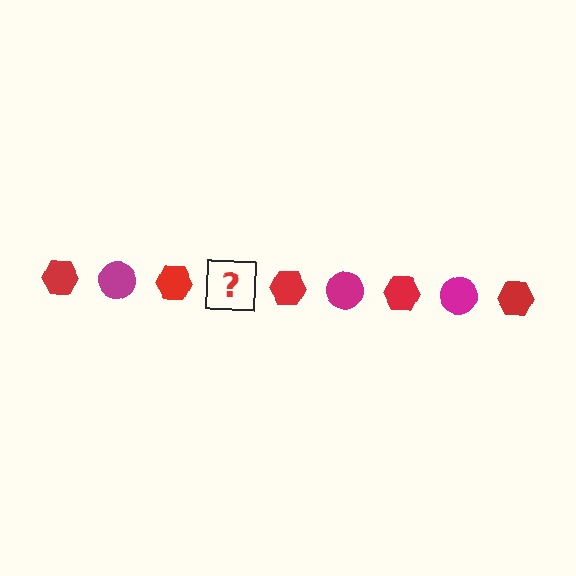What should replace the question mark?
The question mark should be replaced with a magenta circle.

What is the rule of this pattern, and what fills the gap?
The rule is that the pattern alternates between red hexagon and magenta circle. The gap should be filled with a magenta circle.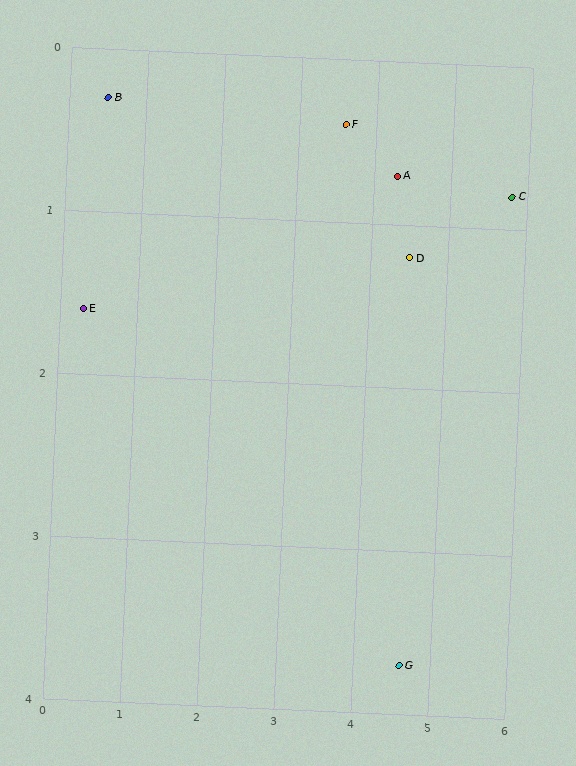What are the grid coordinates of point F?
Point F is at approximately (3.6, 0.4).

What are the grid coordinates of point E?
Point E is at approximately (0.3, 1.6).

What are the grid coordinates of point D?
Point D is at approximately (4.5, 1.2).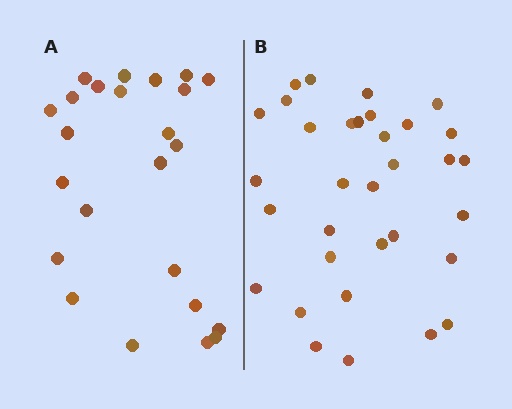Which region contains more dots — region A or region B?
Region B (the right region) has more dots.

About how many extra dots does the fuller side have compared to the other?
Region B has roughly 8 or so more dots than region A.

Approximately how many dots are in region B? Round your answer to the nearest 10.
About 30 dots. (The exact count is 33, which rounds to 30.)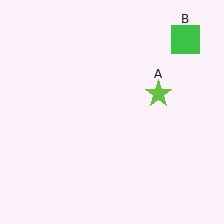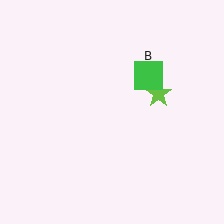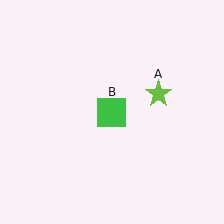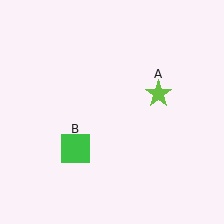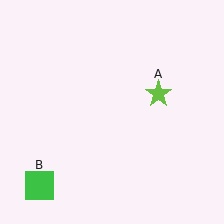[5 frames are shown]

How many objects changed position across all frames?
1 object changed position: green square (object B).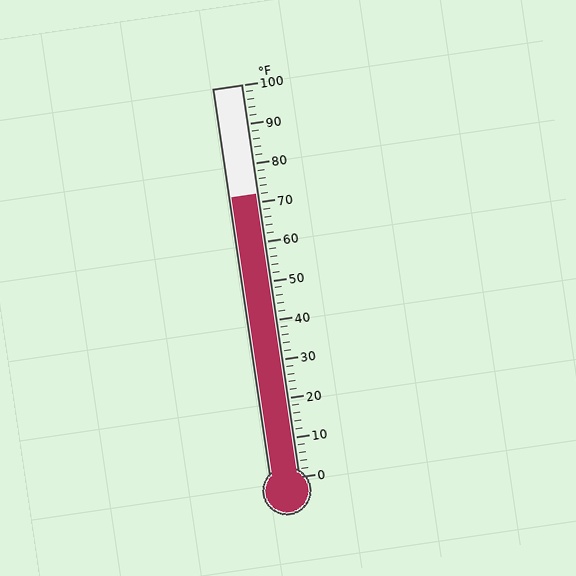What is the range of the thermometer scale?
The thermometer scale ranges from 0°F to 100°F.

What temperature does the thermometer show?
The thermometer shows approximately 72°F.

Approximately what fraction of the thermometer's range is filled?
The thermometer is filled to approximately 70% of its range.